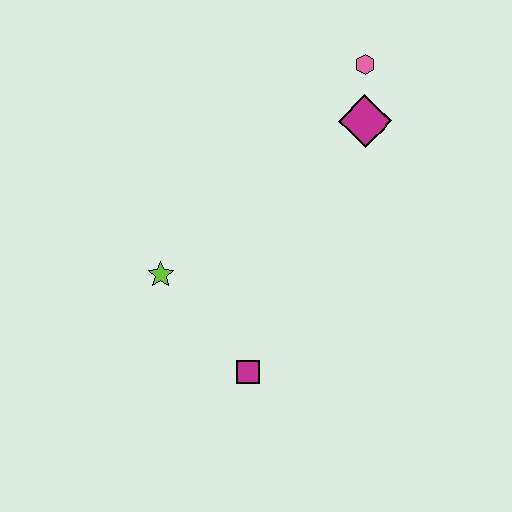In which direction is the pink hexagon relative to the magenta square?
The pink hexagon is above the magenta square.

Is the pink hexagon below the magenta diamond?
No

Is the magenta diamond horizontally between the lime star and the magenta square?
No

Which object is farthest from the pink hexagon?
The magenta square is farthest from the pink hexagon.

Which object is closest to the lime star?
The magenta square is closest to the lime star.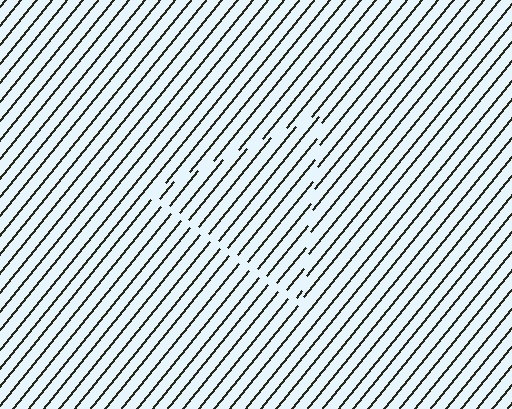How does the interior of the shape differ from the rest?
The interior of the shape contains the same grating, shifted by half a period — the contour is defined by the phase discontinuity where line-ends from the inner and outer gratings abut.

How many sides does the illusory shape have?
3 sides — the line-ends trace a triangle.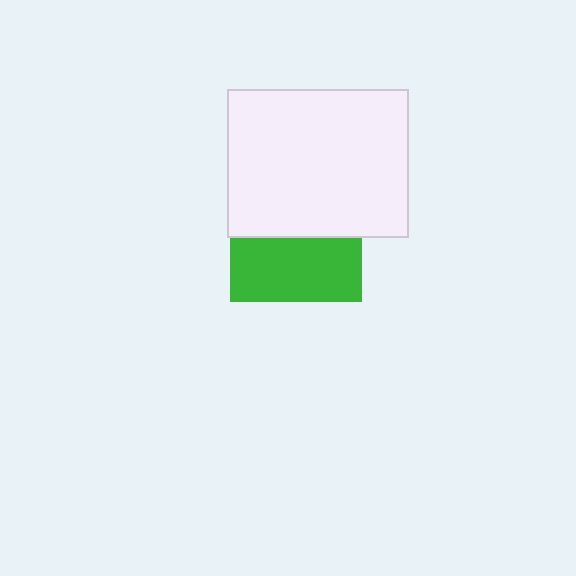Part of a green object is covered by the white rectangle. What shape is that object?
It is a square.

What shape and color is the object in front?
The object in front is a white rectangle.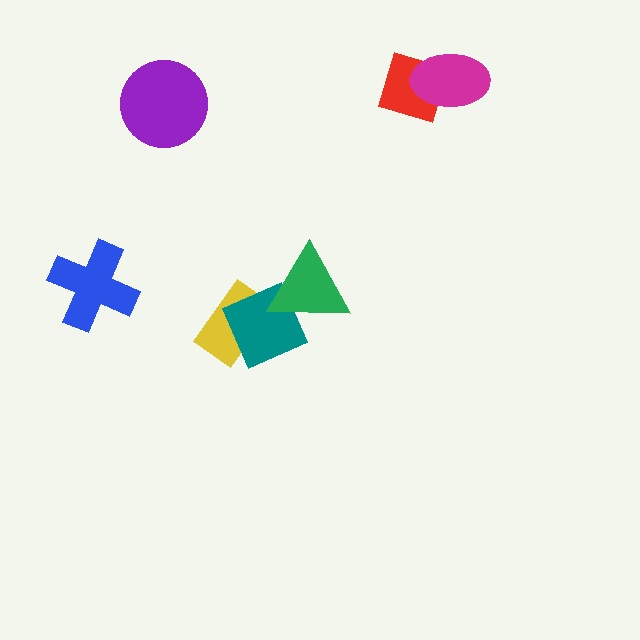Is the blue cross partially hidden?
No, no other shape covers it.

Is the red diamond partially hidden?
Yes, it is partially covered by another shape.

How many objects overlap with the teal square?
2 objects overlap with the teal square.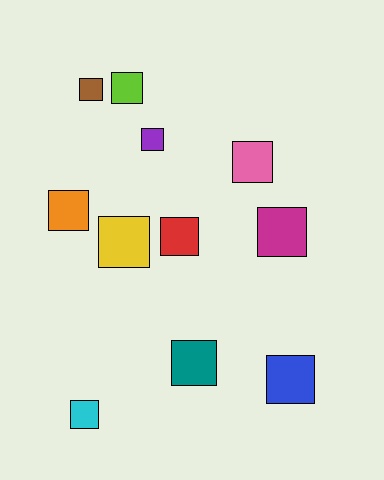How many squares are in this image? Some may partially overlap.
There are 11 squares.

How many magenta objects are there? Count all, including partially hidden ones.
There is 1 magenta object.